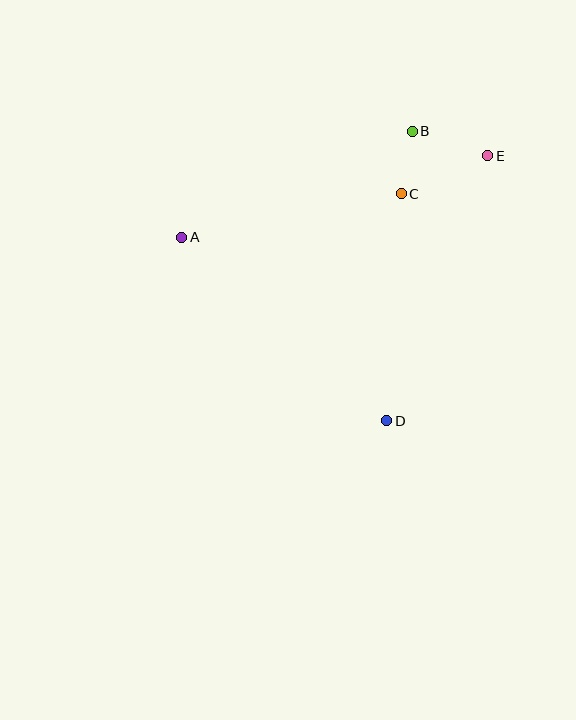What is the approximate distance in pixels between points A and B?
The distance between A and B is approximately 254 pixels.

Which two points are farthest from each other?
Points A and E are farthest from each other.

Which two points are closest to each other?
Points B and C are closest to each other.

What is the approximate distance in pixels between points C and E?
The distance between C and E is approximately 95 pixels.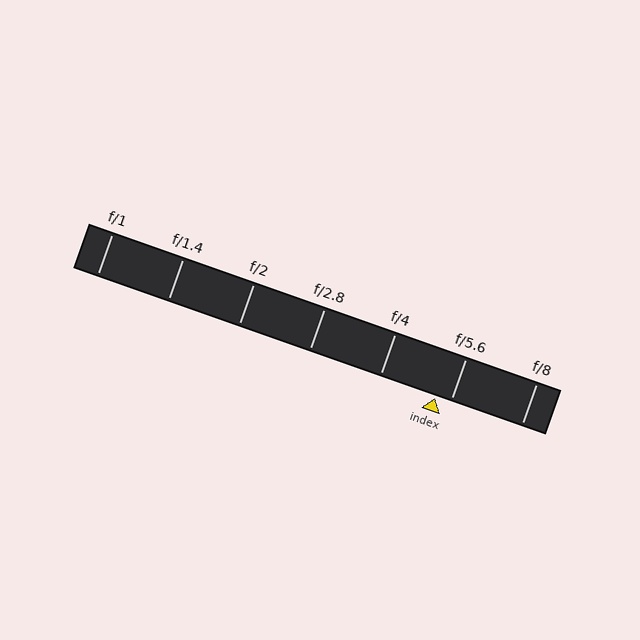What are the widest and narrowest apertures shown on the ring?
The widest aperture shown is f/1 and the narrowest is f/8.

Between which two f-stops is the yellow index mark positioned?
The index mark is between f/4 and f/5.6.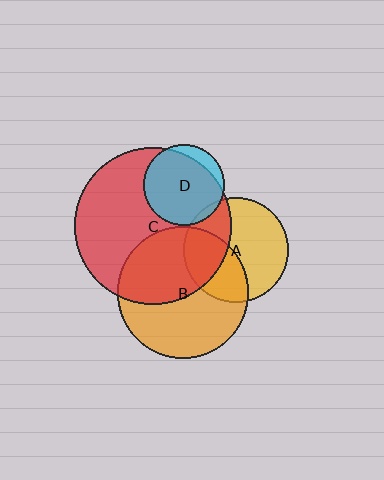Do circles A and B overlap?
Yes.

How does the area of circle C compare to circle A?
Approximately 2.2 times.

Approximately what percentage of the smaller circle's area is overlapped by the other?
Approximately 40%.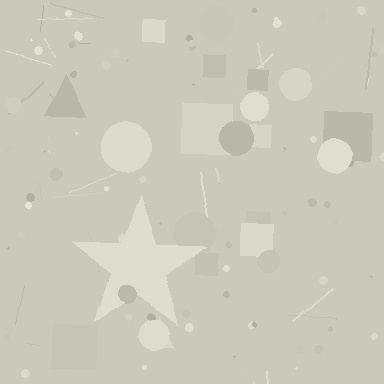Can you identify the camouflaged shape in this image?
The camouflaged shape is a star.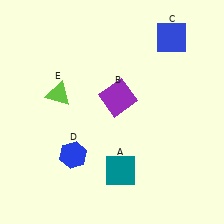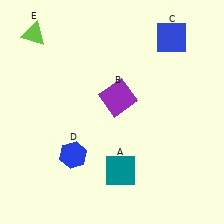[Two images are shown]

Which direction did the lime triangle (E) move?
The lime triangle (E) moved up.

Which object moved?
The lime triangle (E) moved up.